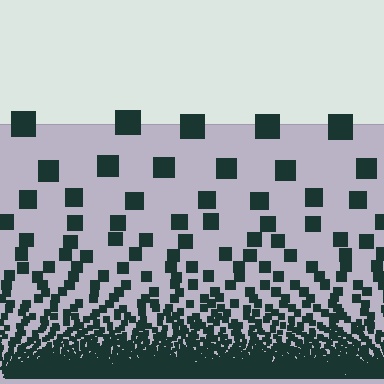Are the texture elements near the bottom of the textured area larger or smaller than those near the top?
Smaller. The gradient is inverted — elements near the bottom are smaller and denser.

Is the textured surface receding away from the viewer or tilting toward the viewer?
The surface appears to tilt toward the viewer. Texture elements get larger and sparser toward the top.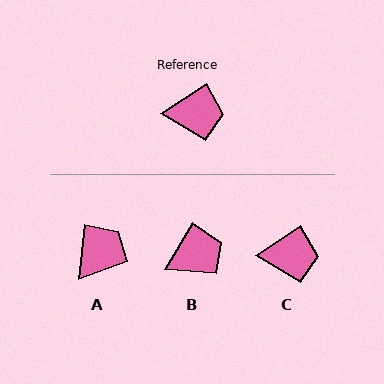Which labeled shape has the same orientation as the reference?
C.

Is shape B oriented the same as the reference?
No, it is off by about 25 degrees.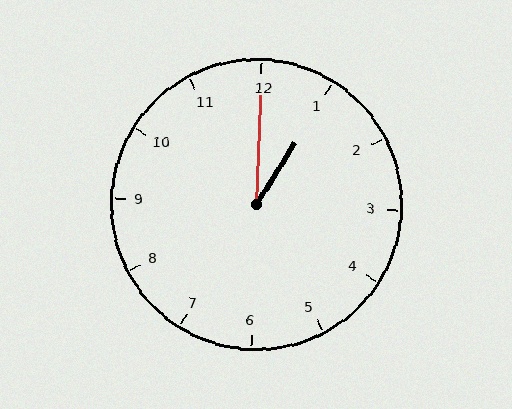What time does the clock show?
1:00.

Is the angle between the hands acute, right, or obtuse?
It is acute.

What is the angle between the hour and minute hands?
Approximately 30 degrees.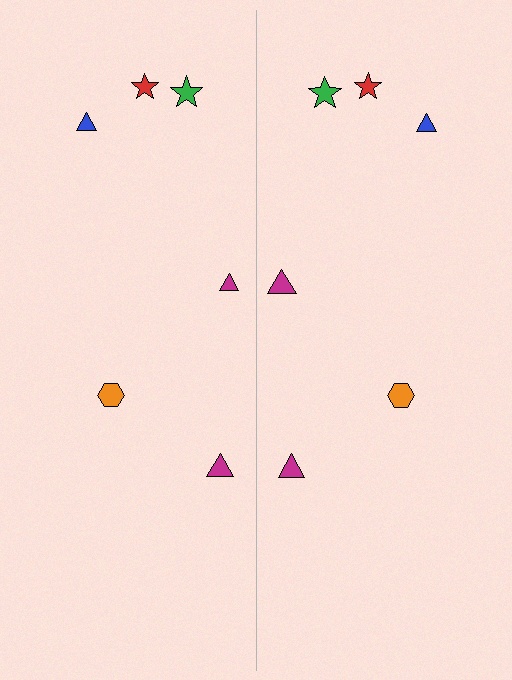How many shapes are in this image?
There are 12 shapes in this image.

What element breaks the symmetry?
The magenta triangle on the right side has a different size than its mirror counterpart.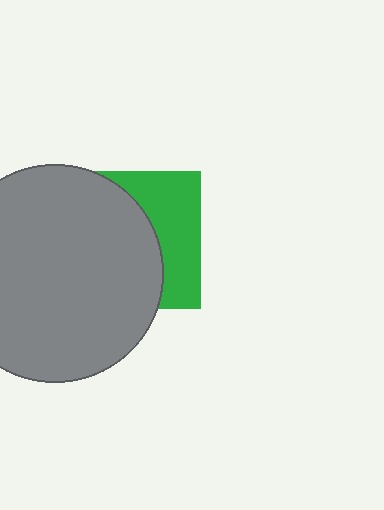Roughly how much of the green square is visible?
A small part of it is visible (roughly 38%).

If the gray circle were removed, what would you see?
You would see the complete green square.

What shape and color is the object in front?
The object in front is a gray circle.